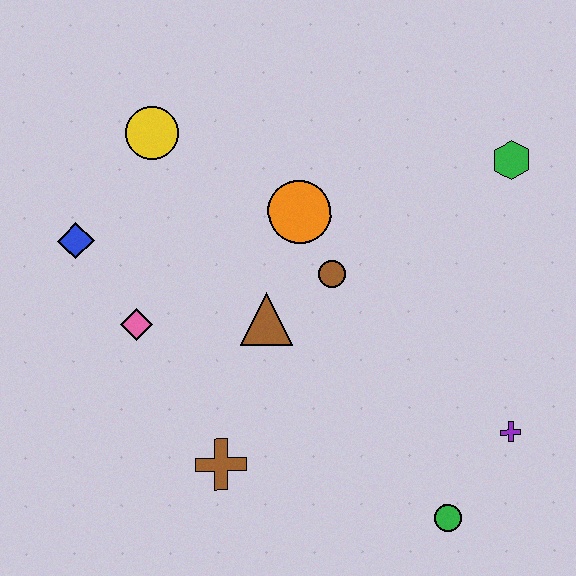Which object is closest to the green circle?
The purple cross is closest to the green circle.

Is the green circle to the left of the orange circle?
No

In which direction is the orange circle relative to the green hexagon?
The orange circle is to the left of the green hexagon.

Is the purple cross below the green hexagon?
Yes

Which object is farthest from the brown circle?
The green circle is farthest from the brown circle.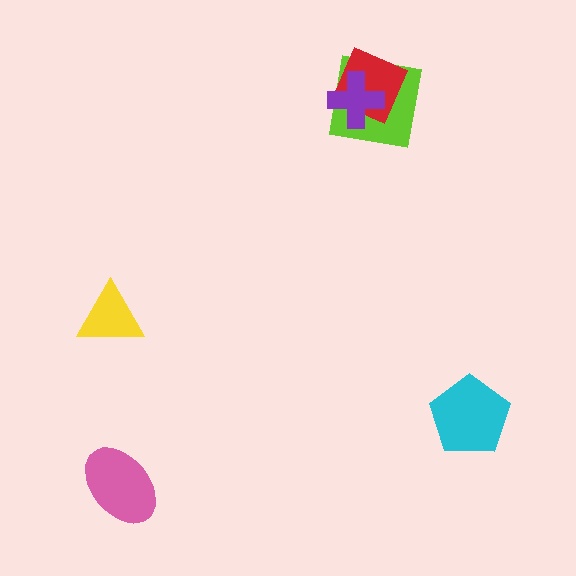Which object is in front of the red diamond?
The purple cross is in front of the red diamond.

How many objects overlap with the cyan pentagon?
0 objects overlap with the cyan pentagon.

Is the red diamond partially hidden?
Yes, it is partially covered by another shape.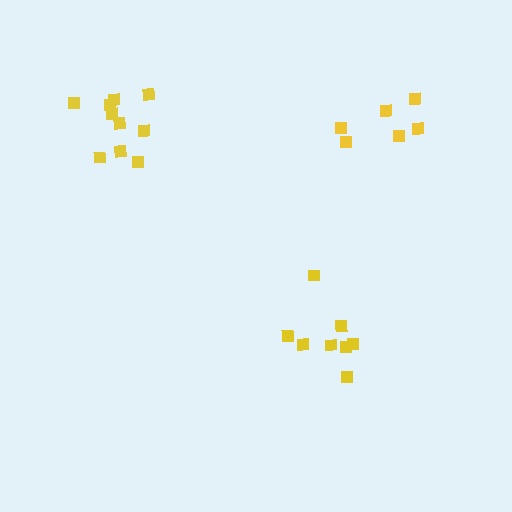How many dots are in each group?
Group 1: 8 dots, Group 2: 10 dots, Group 3: 6 dots (24 total).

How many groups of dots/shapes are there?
There are 3 groups.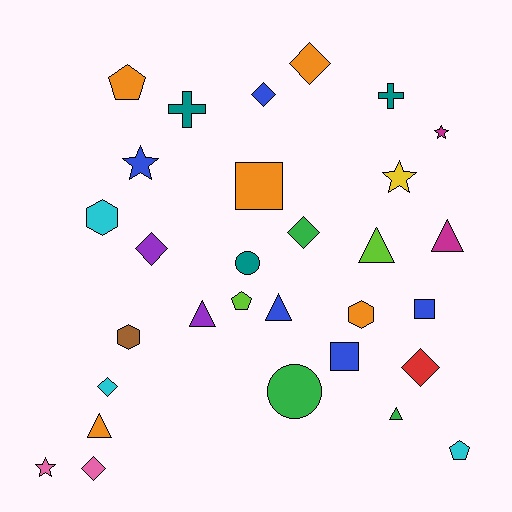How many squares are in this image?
There are 3 squares.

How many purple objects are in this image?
There are 2 purple objects.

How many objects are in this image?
There are 30 objects.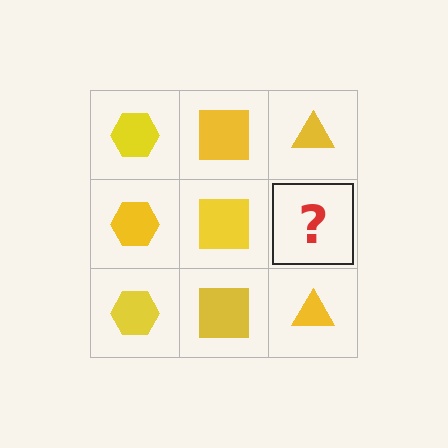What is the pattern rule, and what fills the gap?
The rule is that each column has a consistent shape. The gap should be filled with a yellow triangle.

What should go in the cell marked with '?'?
The missing cell should contain a yellow triangle.